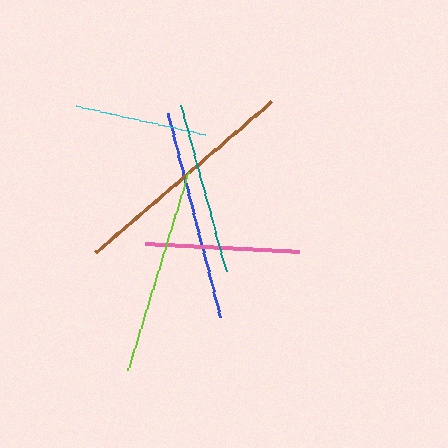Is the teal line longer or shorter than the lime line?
The lime line is longer than the teal line.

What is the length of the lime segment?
The lime segment is approximately 207 pixels long.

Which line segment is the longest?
The brown line is the longest at approximately 232 pixels.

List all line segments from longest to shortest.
From longest to shortest: brown, blue, lime, teal, pink, cyan.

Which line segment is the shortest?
The cyan line is the shortest at approximately 132 pixels.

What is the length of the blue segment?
The blue segment is approximately 211 pixels long.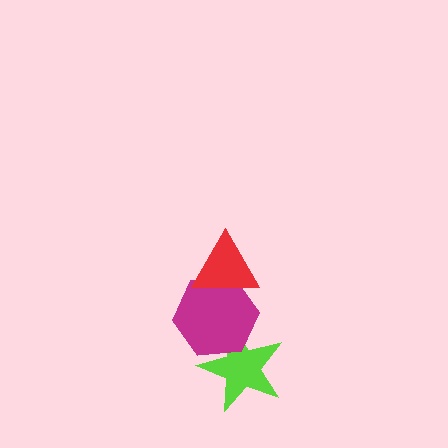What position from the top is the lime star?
The lime star is 3rd from the top.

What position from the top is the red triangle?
The red triangle is 1st from the top.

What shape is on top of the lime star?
The magenta hexagon is on top of the lime star.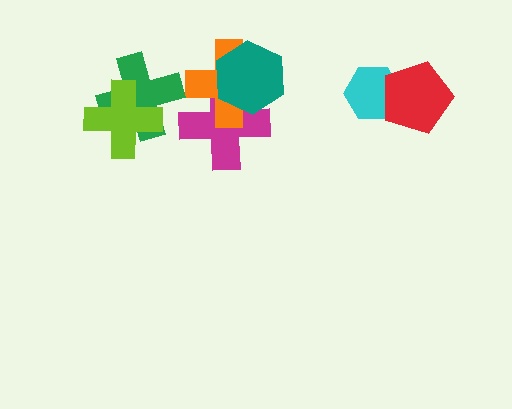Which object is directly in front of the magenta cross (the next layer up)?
The orange cross is directly in front of the magenta cross.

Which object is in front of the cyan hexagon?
The red pentagon is in front of the cyan hexagon.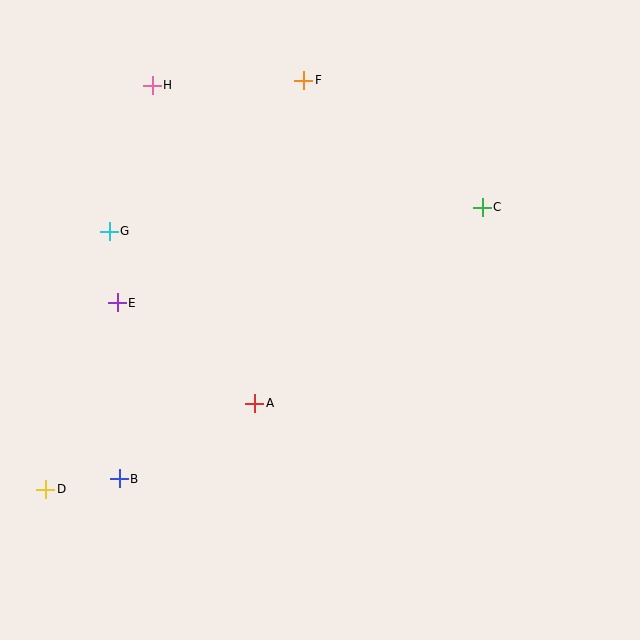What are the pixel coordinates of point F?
Point F is at (304, 80).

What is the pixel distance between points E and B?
The distance between E and B is 176 pixels.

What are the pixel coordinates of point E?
Point E is at (117, 303).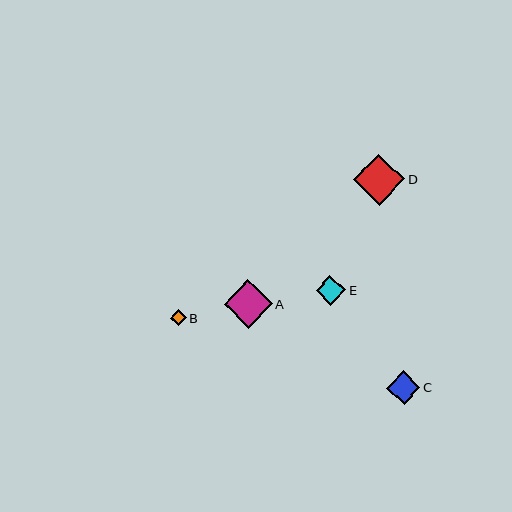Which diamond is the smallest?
Diamond B is the smallest with a size of approximately 16 pixels.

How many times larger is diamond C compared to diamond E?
Diamond C is approximately 1.1 times the size of diamond E.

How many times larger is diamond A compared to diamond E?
Diamond A is approximately 1.6 times the size of diamond E.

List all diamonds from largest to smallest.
From largest to smallest: D, A, C, E, B.